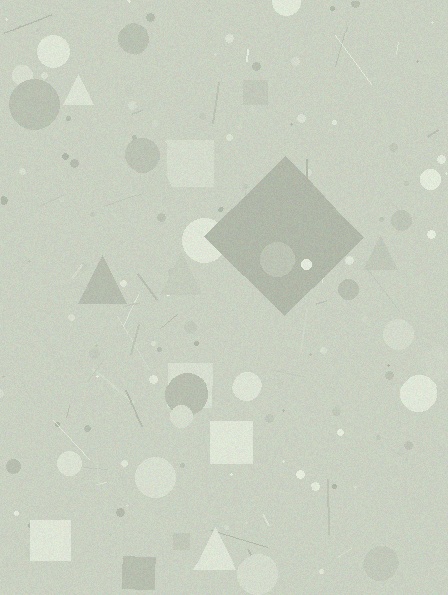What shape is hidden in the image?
A diamond is hidden in the image.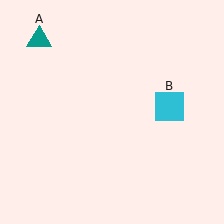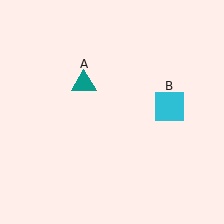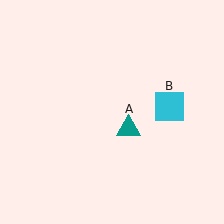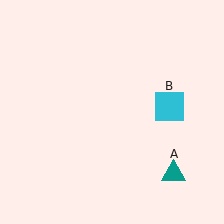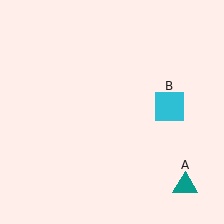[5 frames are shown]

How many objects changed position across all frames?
1 object changed position: teal triangle (object A).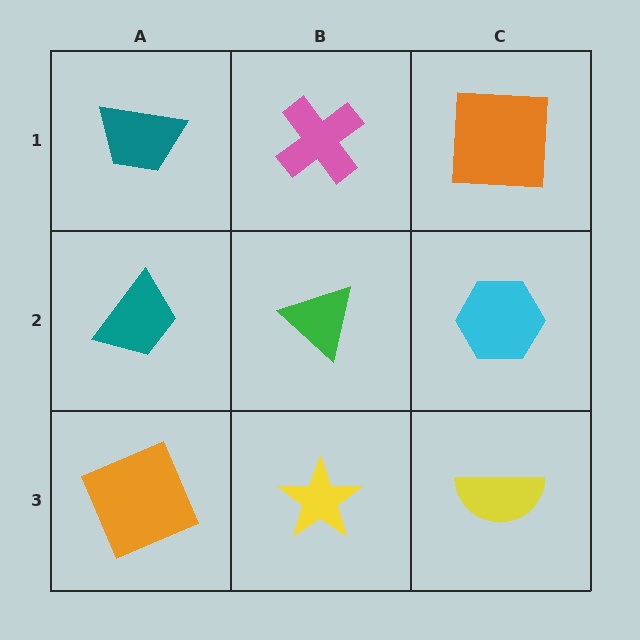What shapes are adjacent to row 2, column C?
An orange square (row 1, column C), a yellow semicircle (row 3, column C), a green triangle (row 2, column B).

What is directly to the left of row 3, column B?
An orange square.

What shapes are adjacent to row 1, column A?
A teal trapezoid (row 2, column A), a pink cross (row 1, column B).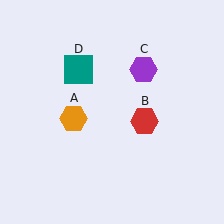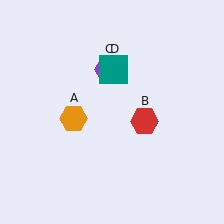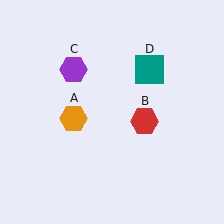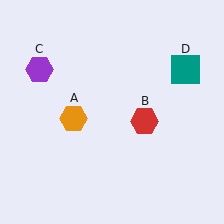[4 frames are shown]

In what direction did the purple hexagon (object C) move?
The purple hexagon (object C) moved left.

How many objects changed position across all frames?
2 objects changed position: purple hexagon (object C), teal square (object D).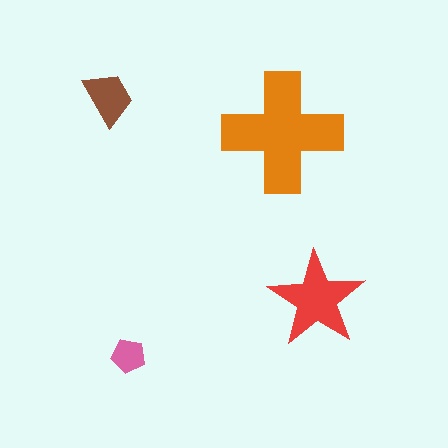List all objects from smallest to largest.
The pink pentagon, the brown trapezoid, the red star, the orange cross.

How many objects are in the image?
There are 4 objects in the image.